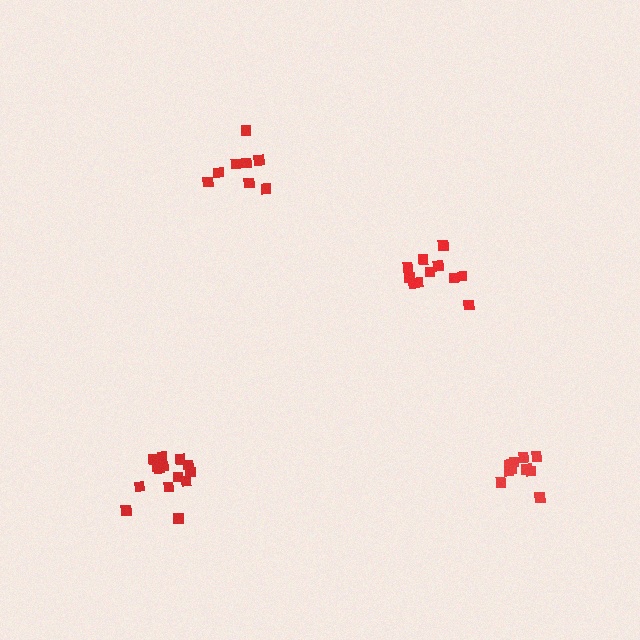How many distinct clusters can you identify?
There are 4 distinct clusters.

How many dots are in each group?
Group 1: 10 dots, Group 2: 8 dots, Group 3: 14 dots, Group 4: 11 dots (43 total).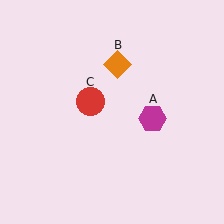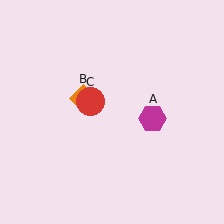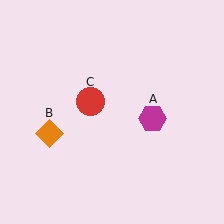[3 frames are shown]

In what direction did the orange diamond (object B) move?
The orange diamond (object B) moved down and to the left.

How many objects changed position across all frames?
1 object changed position: orange diamond (object B).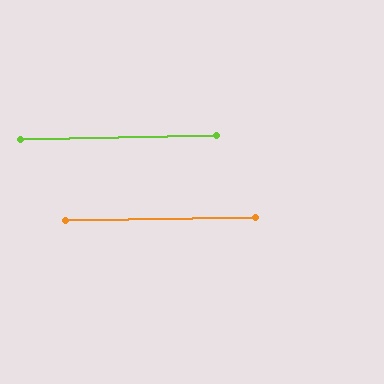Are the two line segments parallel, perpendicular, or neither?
Parallel — their directions differ by only 0.4°.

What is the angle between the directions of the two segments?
Approximately 0 degrees.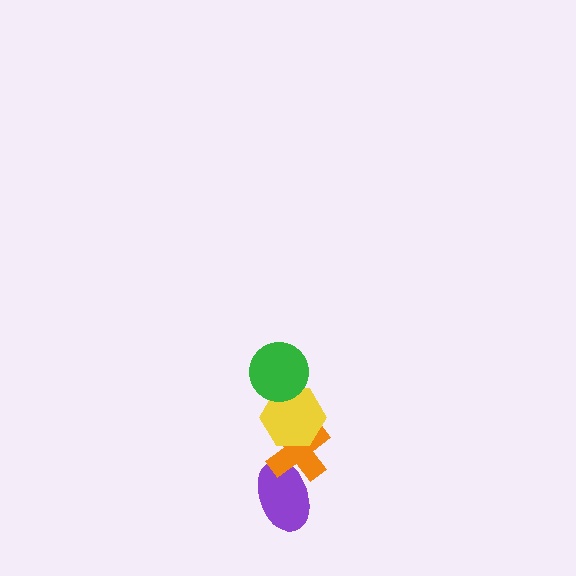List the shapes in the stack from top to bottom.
From top to bottom: the green circle, the yellow hexagon, the orange cross, the purple ellipse.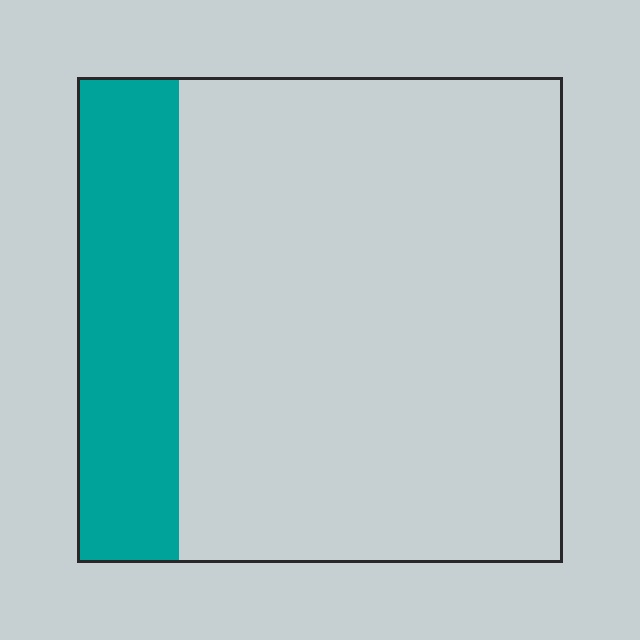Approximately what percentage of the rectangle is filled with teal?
Approximately 20%.